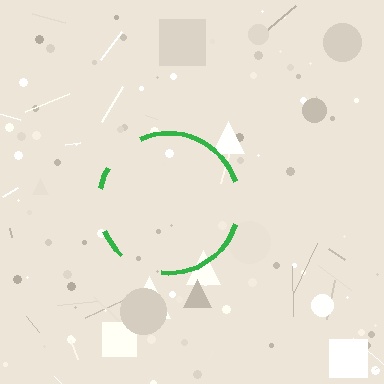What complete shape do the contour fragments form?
The contour fragments form a circle.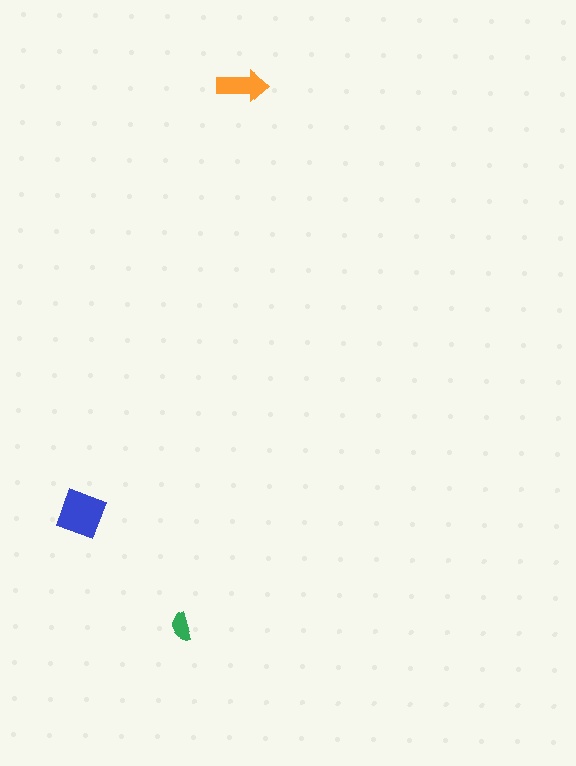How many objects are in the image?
There are 3 objects in the image.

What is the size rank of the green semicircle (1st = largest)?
3rd.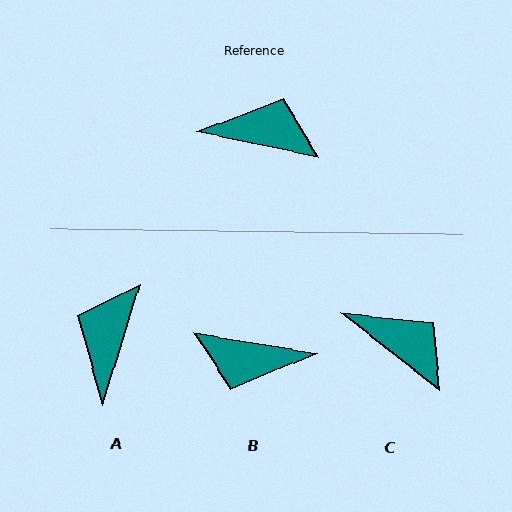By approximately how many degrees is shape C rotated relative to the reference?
Approximately 26 degrees clockwise.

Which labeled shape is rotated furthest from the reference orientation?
B, about 178 degrees away.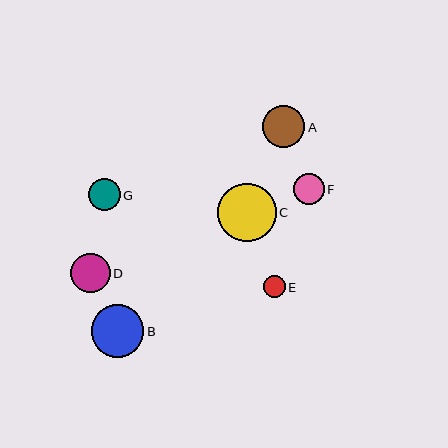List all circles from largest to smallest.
From largest to smallest: C, B, A, D, G, F, E.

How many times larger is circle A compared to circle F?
Circle A is approximately 1.4 times the size of circle F.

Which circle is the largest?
Circle C is the largest with a size of approximately 58 pixels.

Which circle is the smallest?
Circle E is the smallest with a size of approximately 22 pixels.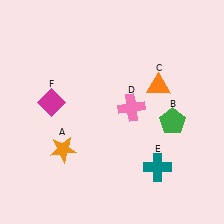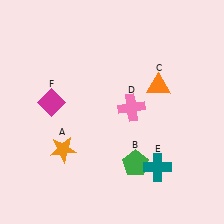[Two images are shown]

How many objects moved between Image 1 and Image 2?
1 object moved between the two images.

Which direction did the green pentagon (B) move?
The green pentagon (B) moved down.